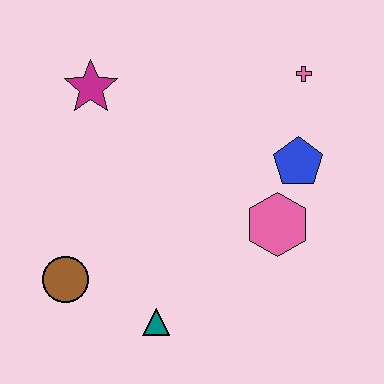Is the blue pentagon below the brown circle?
No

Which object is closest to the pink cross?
The blue pentagon is closest to the pink cross.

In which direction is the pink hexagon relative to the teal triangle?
The pink hexagon is to the right of the teal triangle.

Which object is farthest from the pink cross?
The brown circle is farthest from the pink cross.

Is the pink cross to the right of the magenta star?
Yes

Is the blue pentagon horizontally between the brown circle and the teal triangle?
No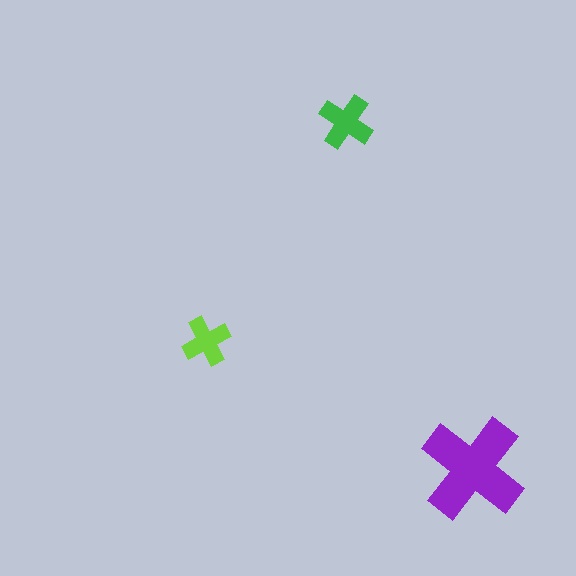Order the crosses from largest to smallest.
the purple one, the green one, the lime one.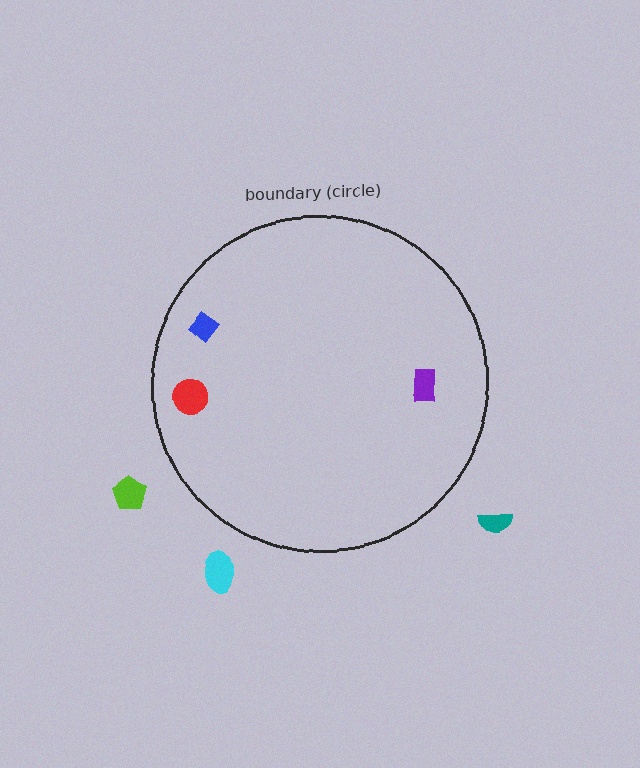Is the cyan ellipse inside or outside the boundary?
Outside.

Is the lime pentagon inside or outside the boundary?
Outside.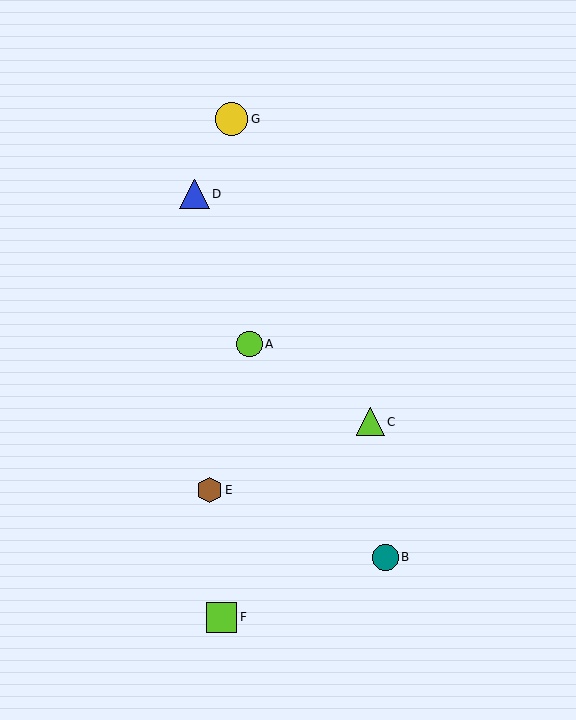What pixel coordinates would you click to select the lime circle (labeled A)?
Click at (249, 344) to select the lime circle A.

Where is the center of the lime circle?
The center of the lime circle is at (249, 344).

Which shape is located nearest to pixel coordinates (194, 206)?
The blue triangle (labeled D) at (195, 194) is nearest to that location.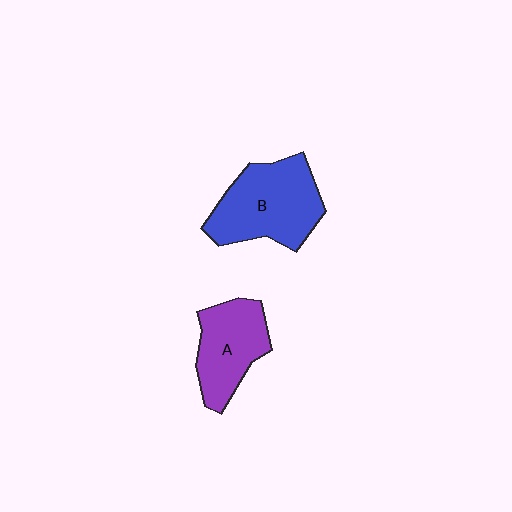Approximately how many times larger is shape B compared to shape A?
Approximately 1.3 times.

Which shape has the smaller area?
Shape A (purple).